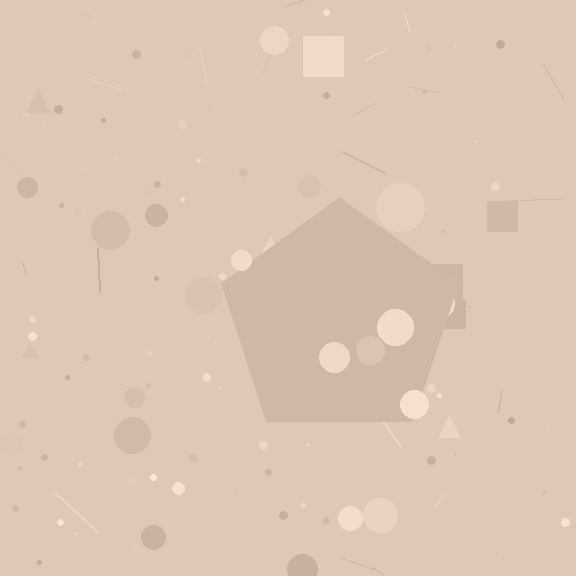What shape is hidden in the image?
A pentagon is hidden in the image.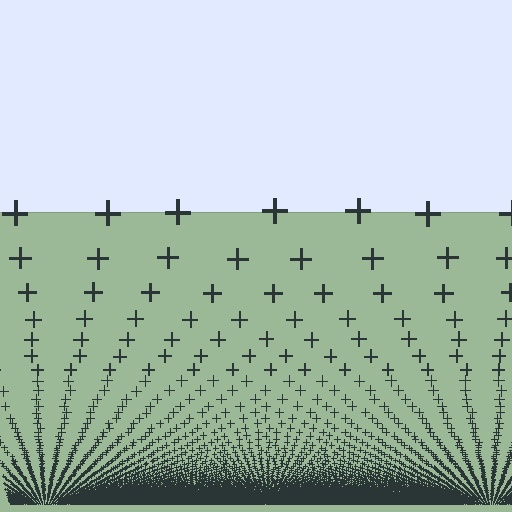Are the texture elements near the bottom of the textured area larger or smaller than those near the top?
Smaller. The gradient is inverted — elements near the bottom are smaller and denser.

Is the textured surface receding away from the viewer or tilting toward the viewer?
The surface appears to tilt toward the viewer. Texture elements get larger and sparser toward the top.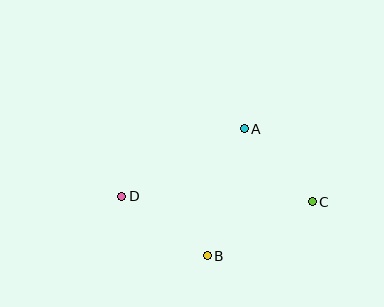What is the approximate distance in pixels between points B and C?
The distance between B and C is approximately 118 pixels.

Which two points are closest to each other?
Points A and C are closest to each other.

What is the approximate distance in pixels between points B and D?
The distance between B and D is approximately 104 pixels.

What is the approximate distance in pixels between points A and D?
The distance between A and D is approximately 140 pixels.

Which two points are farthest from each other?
Points C and D are farthest from each other.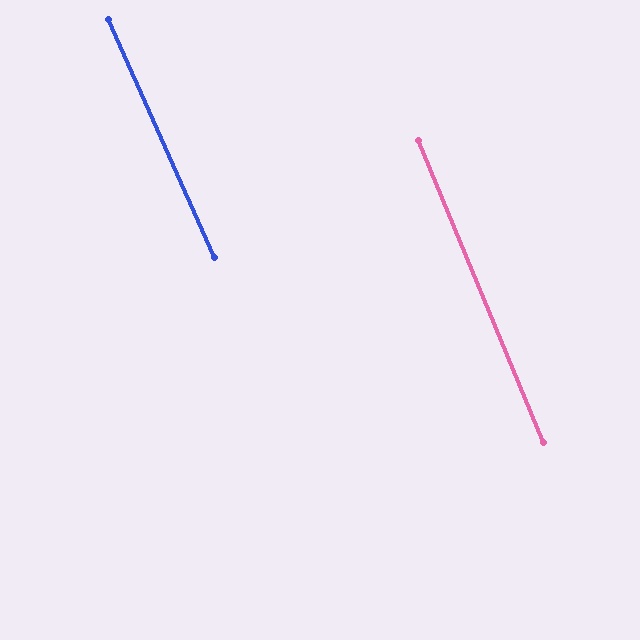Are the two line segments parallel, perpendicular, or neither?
Parallel — their directions differ by only 1.5°.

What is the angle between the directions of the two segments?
Approximately 1 degree.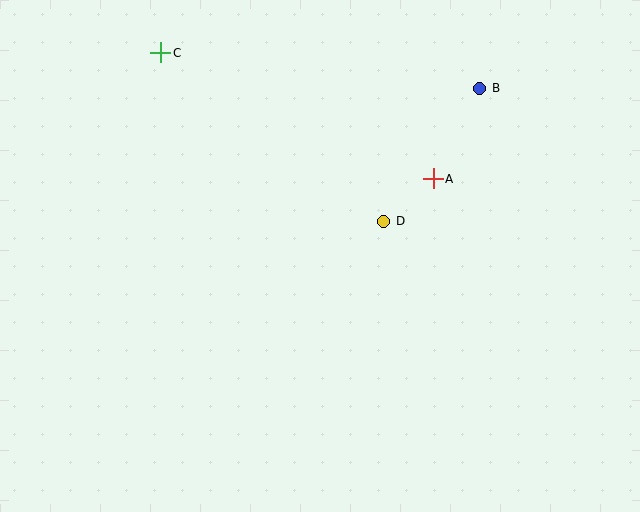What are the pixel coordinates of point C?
Point C is at (161, 53).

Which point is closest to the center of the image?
Point D at (384, 221) is closest to the center.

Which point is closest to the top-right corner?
Point B is closest to the top-right corner.